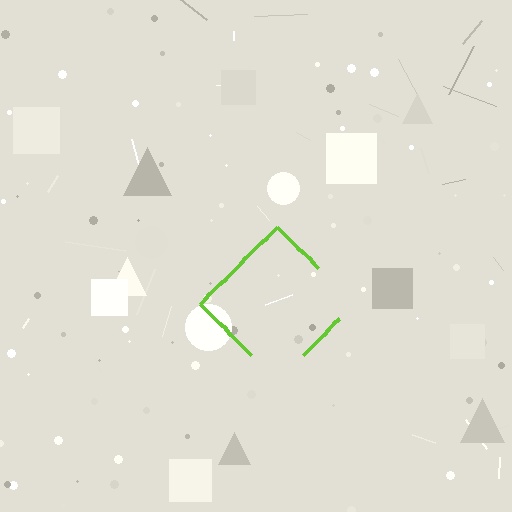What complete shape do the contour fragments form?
The contour fragments form a diamond.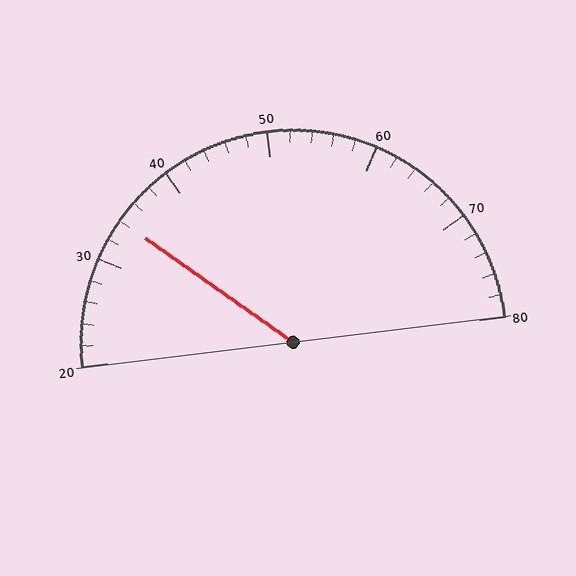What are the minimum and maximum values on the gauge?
The gauge ranges from 20 to 80.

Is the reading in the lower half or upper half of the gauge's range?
The reading is in the lower half of the range (20 to 80).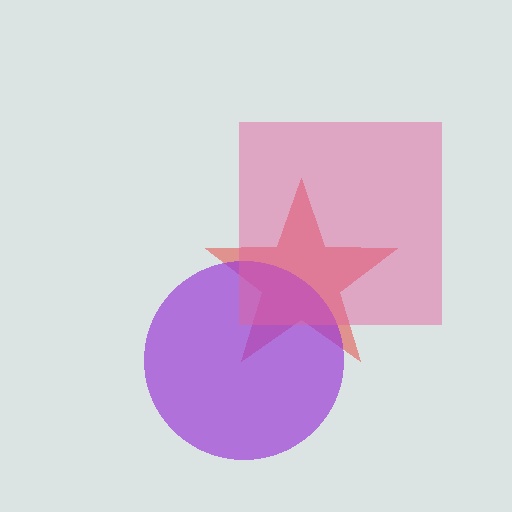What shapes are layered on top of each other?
The layered shapes are: a red star, a purple circle, a pink square.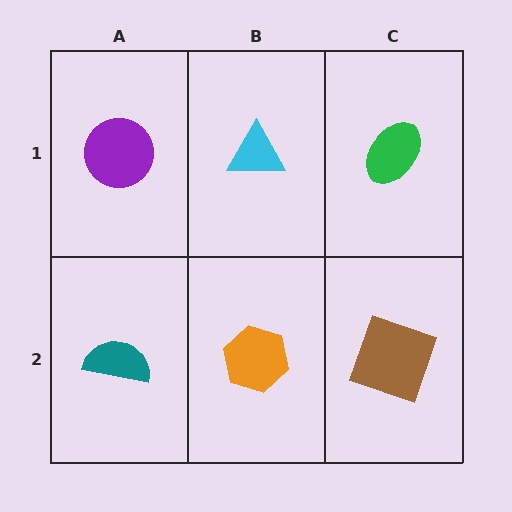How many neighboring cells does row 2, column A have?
2.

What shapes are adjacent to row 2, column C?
A green ellipse (row 1, column C), an orange hexagon (row 2, column B).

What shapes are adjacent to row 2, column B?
A cyan triangle (row 1, column B), a teal semicircle (row 2, column A), a brown square (row 2, column C).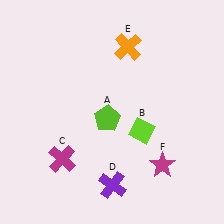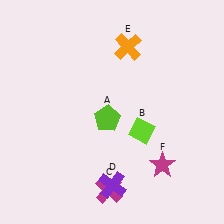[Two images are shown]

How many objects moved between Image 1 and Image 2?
1 object moved between the two images.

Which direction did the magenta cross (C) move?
The magenta cross (C) moved right.